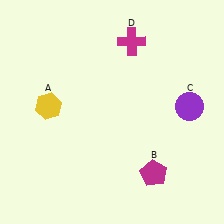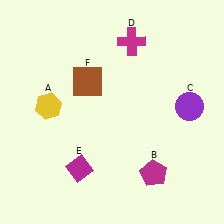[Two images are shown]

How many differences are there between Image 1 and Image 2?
There are 2 differences between the two images.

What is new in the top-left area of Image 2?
A brown square (F) was added in the top-left area of Image 2.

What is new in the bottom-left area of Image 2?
A magenta diamond (E) was added in the bottom-left area of Image 2.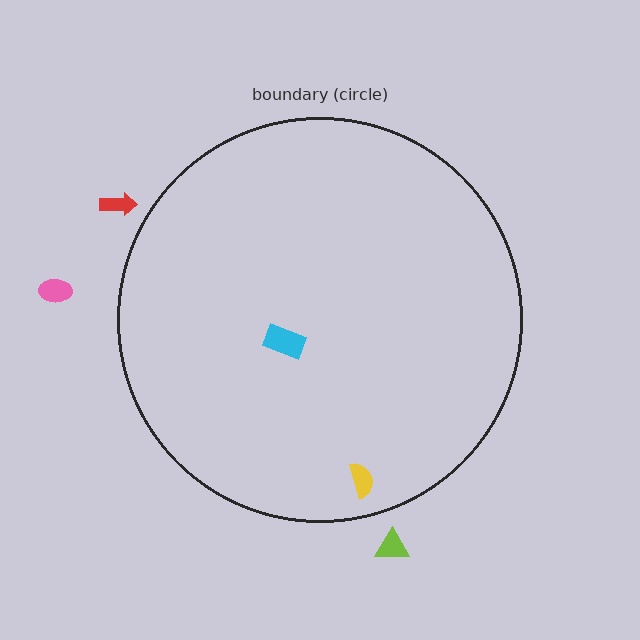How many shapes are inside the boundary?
2 inside, 3 outside.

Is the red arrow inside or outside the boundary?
Outside.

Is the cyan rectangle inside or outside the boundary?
Inside.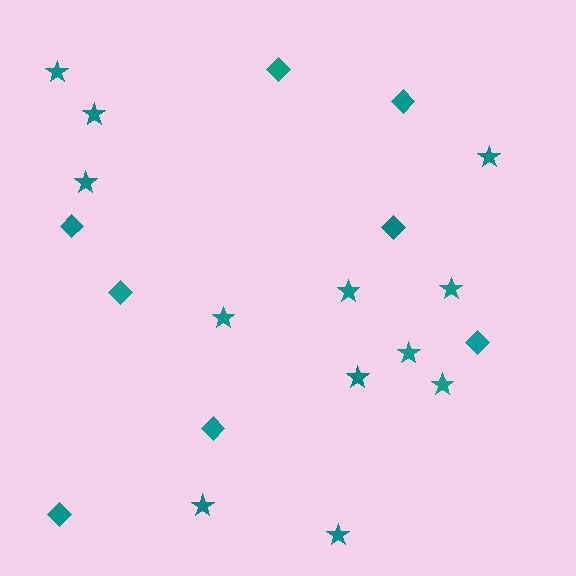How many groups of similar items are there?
There are 2 groups: one group of diamonds (8) and one group of stars (12).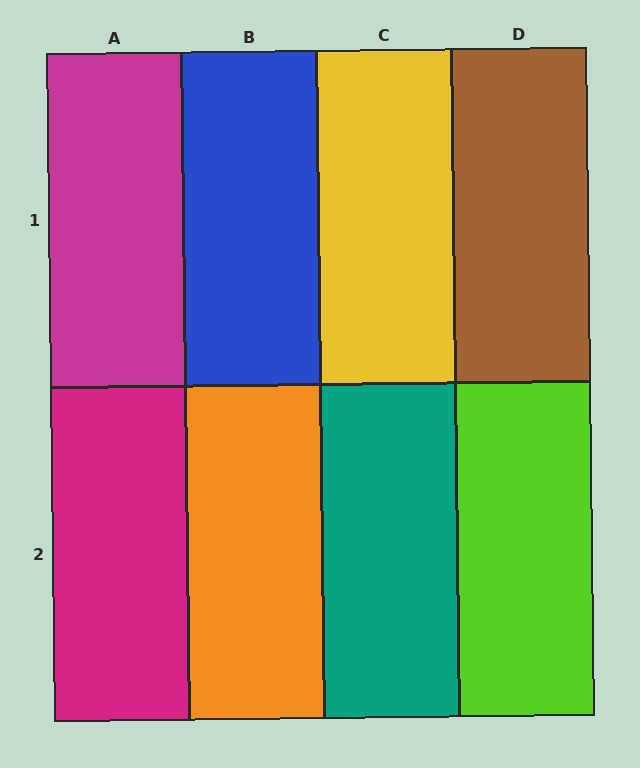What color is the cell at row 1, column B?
Blue.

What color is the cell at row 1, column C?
Yellow.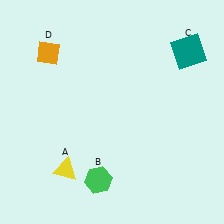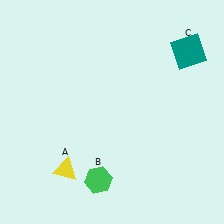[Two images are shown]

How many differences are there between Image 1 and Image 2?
There is 1 difference between the two images.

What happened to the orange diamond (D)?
The orange diamond (D) was removed in Image 2. It was in the top-left area of Image 1.